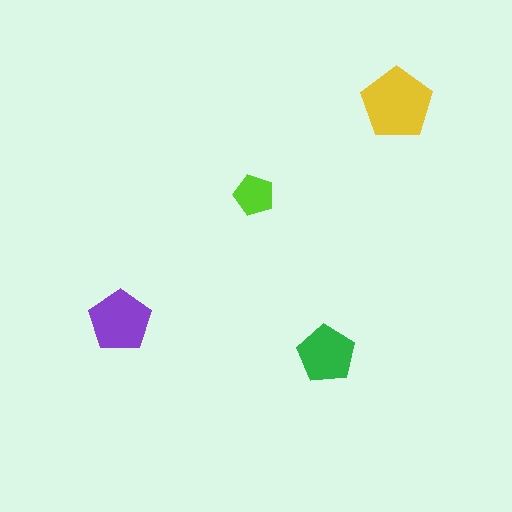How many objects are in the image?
There are 4 objects in the image.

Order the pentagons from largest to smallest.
the yellow one, the purple one, the green one, the lime one.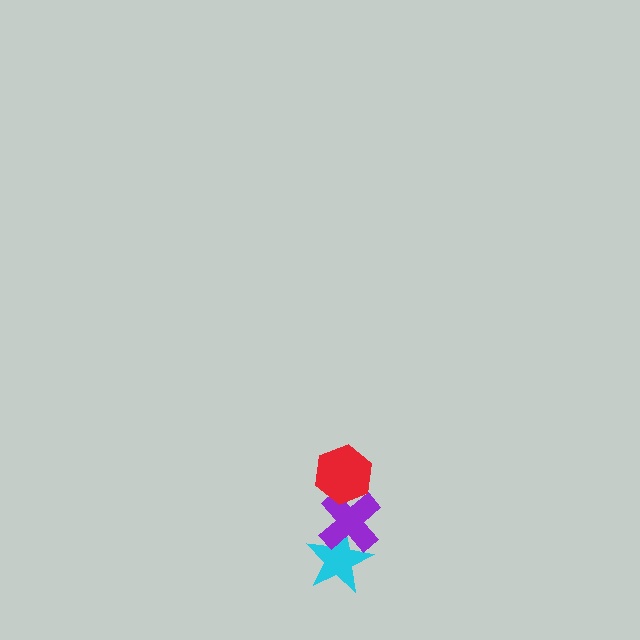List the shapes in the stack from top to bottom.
From top to bottom: the red hexagon, the purple cross, the cyan star.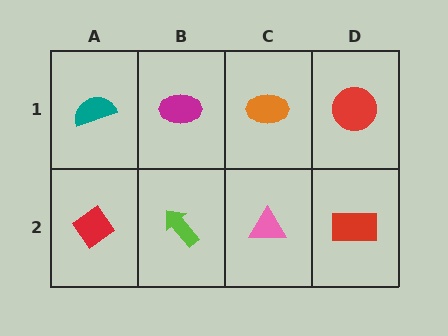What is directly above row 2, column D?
A red circle.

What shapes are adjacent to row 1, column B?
A lime arrow (row 2, column B), a teal semicircle (row 1, column A), an orange ellipse (row 1, column C).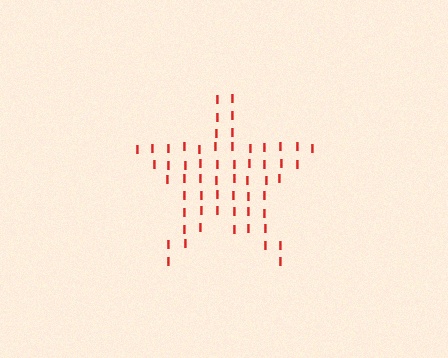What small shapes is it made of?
It is made of small letter I's.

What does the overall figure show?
The overall figure shows a star.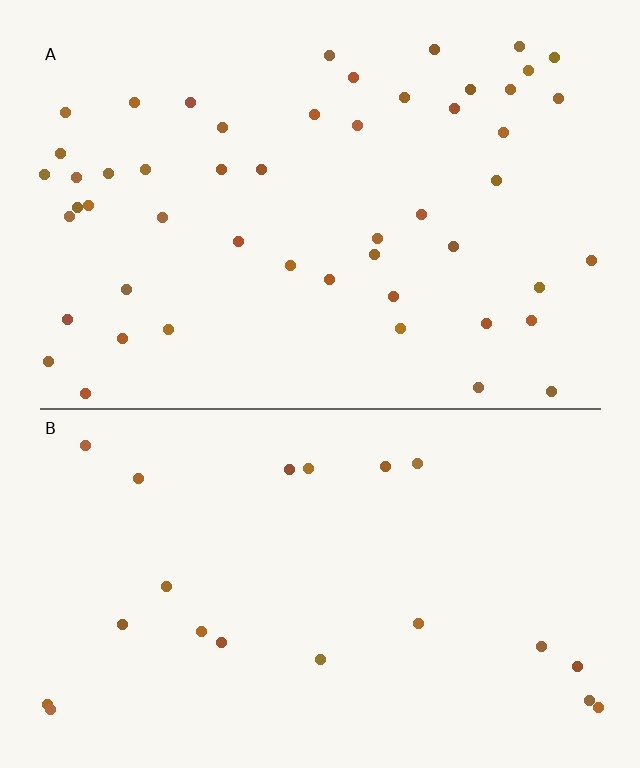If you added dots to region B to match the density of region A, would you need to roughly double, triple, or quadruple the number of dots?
Approximately double.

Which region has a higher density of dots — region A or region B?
A (the top).